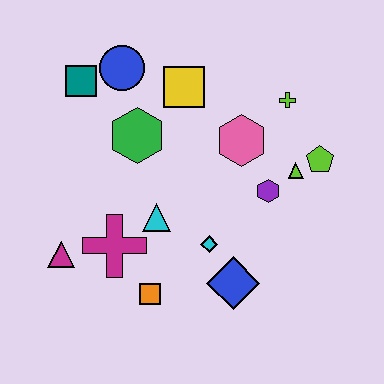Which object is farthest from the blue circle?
The blue diamond is farthest from the blue circle.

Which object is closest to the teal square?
The blue circle is closest to the teal square.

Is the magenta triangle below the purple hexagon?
Yes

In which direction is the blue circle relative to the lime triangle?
The blue circle is to the left of the lime triangle.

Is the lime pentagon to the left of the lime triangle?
No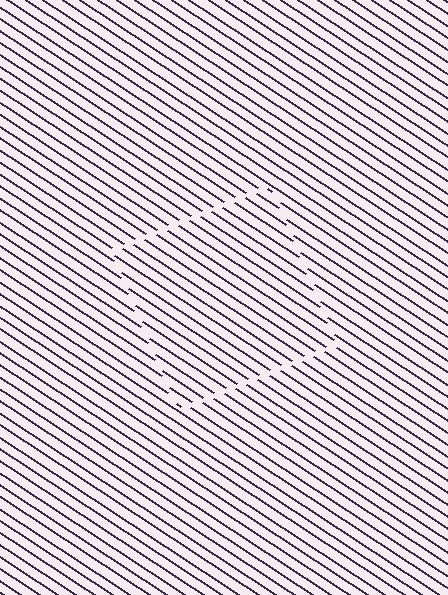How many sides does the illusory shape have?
4 sides — the line-ends trace a square.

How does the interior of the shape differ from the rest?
The interior of the shape contains the same grating, shifted by half a period — the contour is defined by the phase discontinuity where line-ends from the inner and outer gratings abut.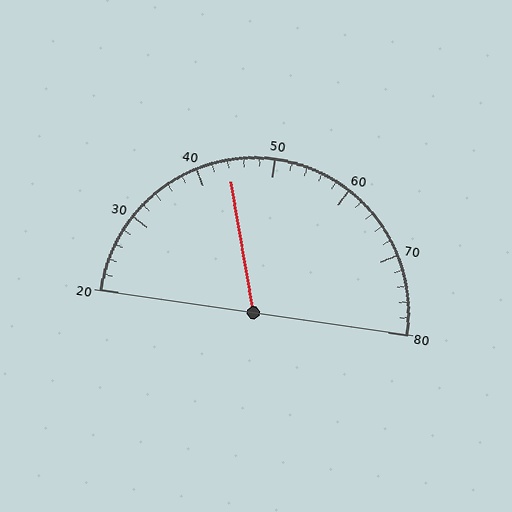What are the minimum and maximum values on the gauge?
The gauge ranges from 20 to 80.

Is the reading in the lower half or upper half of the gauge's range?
The reading is in the lower half of the range (20 to 80).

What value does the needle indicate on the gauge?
The needle indicates approximately 44.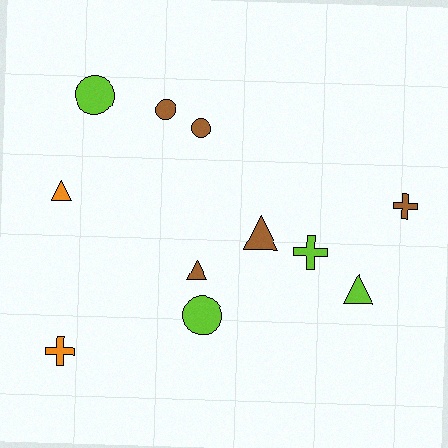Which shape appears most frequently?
Circle, with 4 objects.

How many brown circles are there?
There are 2 brown circles.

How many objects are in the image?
There are 11 objects.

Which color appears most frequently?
Brown, with 5 objects.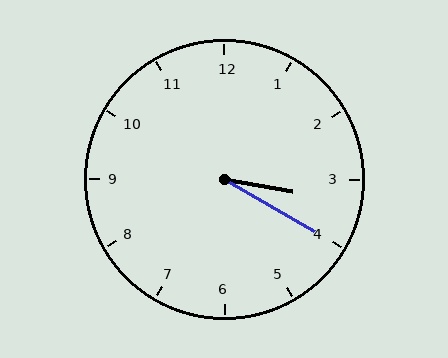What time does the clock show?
3:20.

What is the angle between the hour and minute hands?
Approximately 20 degrees.